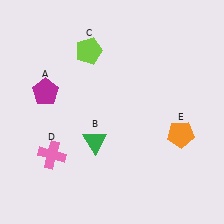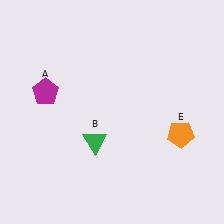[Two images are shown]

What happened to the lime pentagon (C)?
The lime pentagon (C) was removed in Image 2. It was in the top-left area of Image 1.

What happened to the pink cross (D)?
The pink cross (D) was removed in Image 2. It was in the bottom-left area of Image 1.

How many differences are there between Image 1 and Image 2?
There are 2 differences between the two images.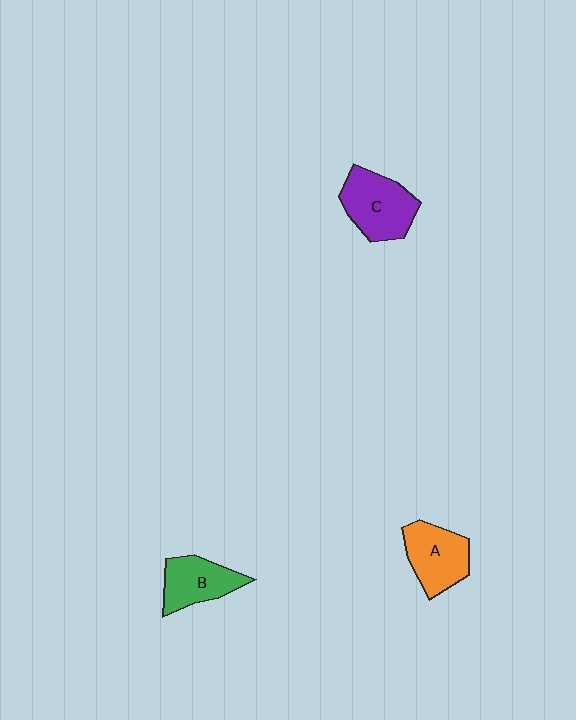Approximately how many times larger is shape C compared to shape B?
Approximately 1.3 times.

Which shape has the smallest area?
Shape B (green).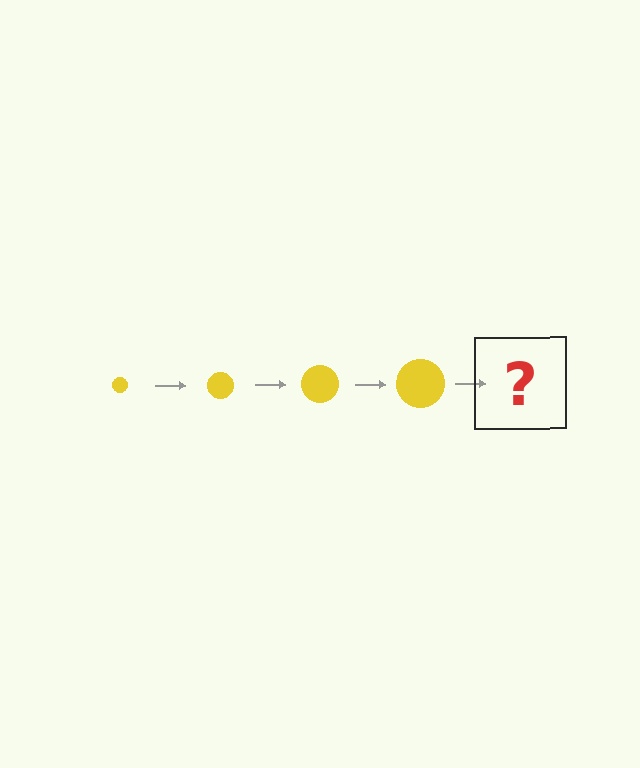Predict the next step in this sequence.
The next step is a yellow circle, larger than the previous one.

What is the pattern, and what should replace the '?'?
The pattern is that the circle gets progressively larger each step. The '?' should be a yellow circle, larger than the previous one.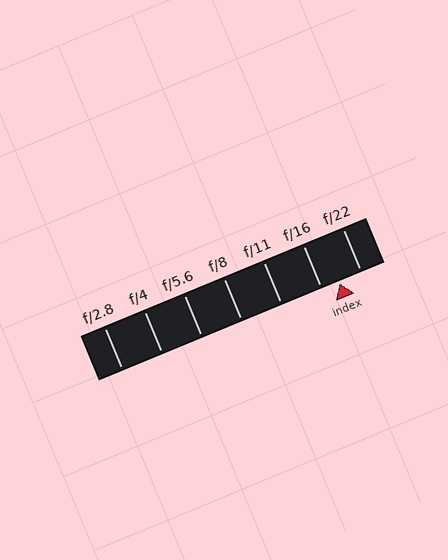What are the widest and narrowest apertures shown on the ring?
The widest aperture shown is f/2.8 and the narrowest is f/22.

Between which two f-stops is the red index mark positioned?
The index mark is between f/16 and f/22.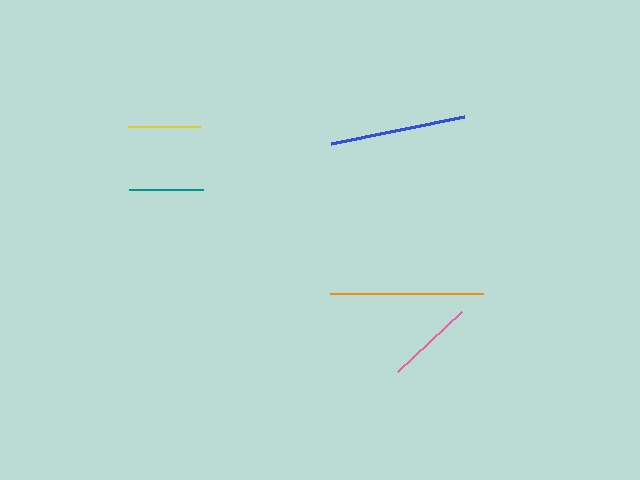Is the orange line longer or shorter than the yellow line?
The orange line is longer than the yellow line.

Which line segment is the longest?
The orange line is the longest at approximately 153 pixels.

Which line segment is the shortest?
The yellow line is the shortest at approximately 72 pixels.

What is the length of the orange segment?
The orange segment is approximately 153 pixels long.